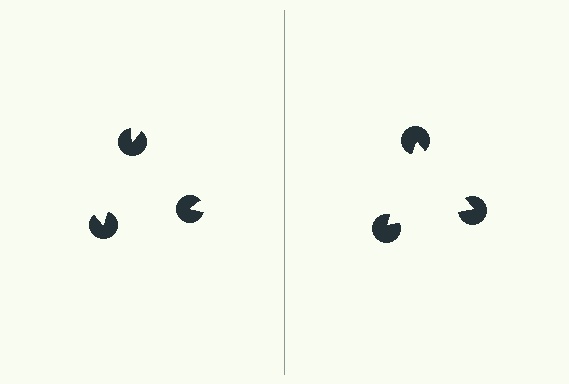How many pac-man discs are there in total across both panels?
6 — 3 on each side.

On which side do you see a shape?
An illusory triangle appears on the right side. On the left side the wedge cuts are rotated, so no coherent shape forms.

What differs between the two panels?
The pac-man discs are positioned identically on both sides; only the wedge orientations differ. On the right they align to a triangle; on the left they are misaligned.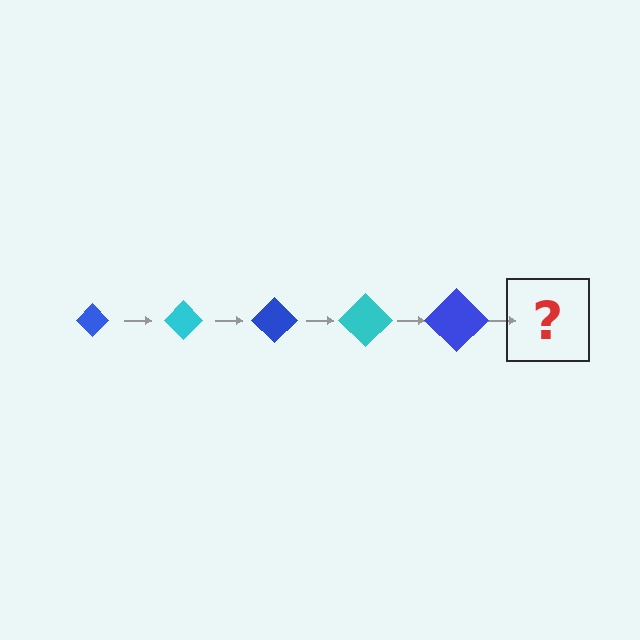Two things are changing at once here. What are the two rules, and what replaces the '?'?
The two rules are that the diamond grows larger each step and the color cycles through blue and cyan. The '?' should be a cyan diamond, larger than the previous one.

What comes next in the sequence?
The next element should be a cyan diamond, larger than the previous one.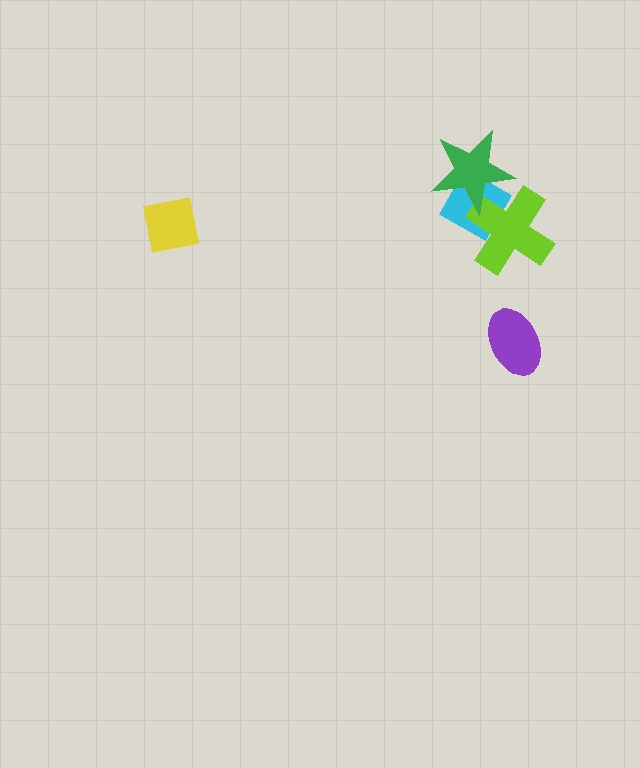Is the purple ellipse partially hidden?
No, no other shape covers it.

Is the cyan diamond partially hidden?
Yes, it is partially covered by another shape.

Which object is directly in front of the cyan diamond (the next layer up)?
The lime cross is directly in front of the cyan diamond.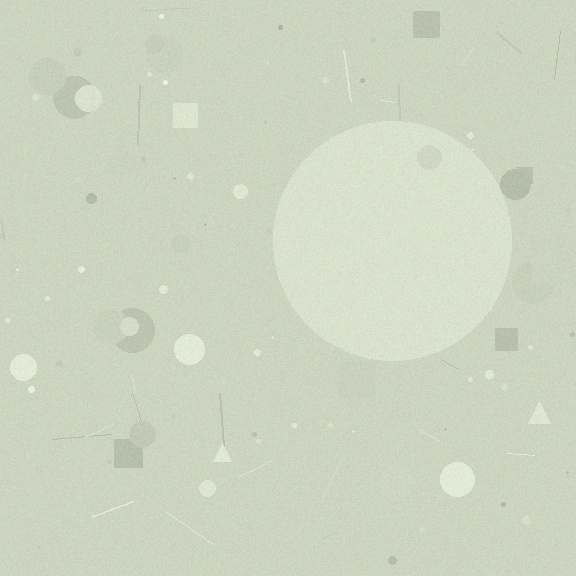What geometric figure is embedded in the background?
A circle is embedded in the background.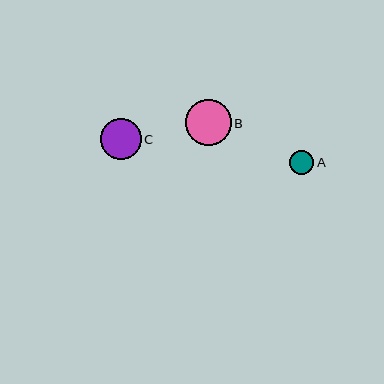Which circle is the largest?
Circle B is the largest with a size of approximately 46 pixels.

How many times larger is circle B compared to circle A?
Circle B is approximately 1.9 times the size of circle A.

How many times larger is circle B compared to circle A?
Circle B is approximately 1.9 times the size of circle A.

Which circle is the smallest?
Circle A is the smallest with a size of approximately 24 pixels.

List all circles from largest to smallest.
From largest to smallest: B, C, A.